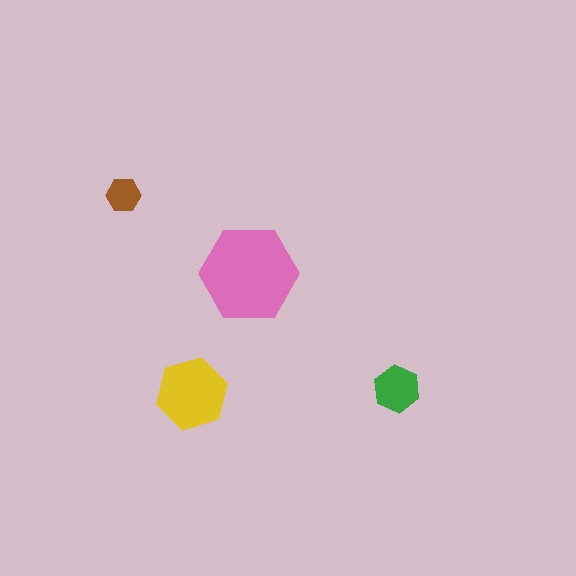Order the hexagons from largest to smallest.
the pink one, the yellow one, the green one, the brown one.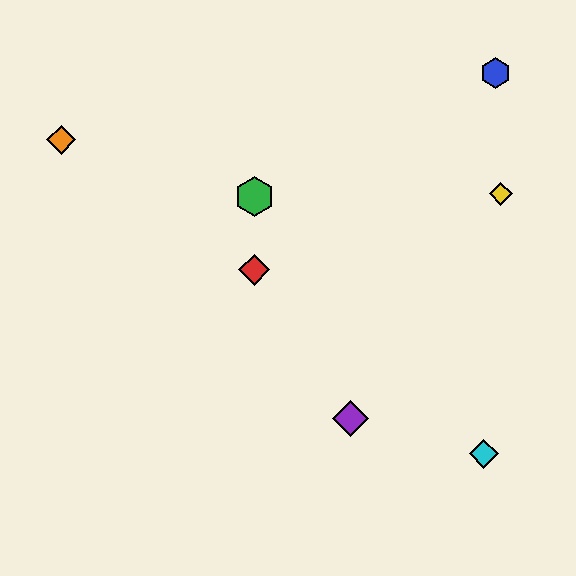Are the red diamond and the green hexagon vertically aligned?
Yes, both are at x≈254.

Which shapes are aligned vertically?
The red diamond, the green hexagon are aligned vertically.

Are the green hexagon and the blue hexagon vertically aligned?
No, the green hexagon is at x≈254 and the blue hexagon is at x≈496.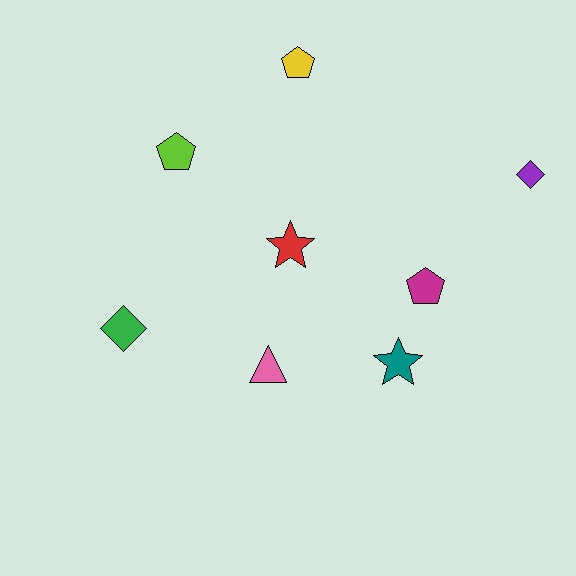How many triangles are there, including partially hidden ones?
There is 1 triangle.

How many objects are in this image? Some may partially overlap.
There are 8 objects.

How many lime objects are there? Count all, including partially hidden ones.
There is 1 lime object.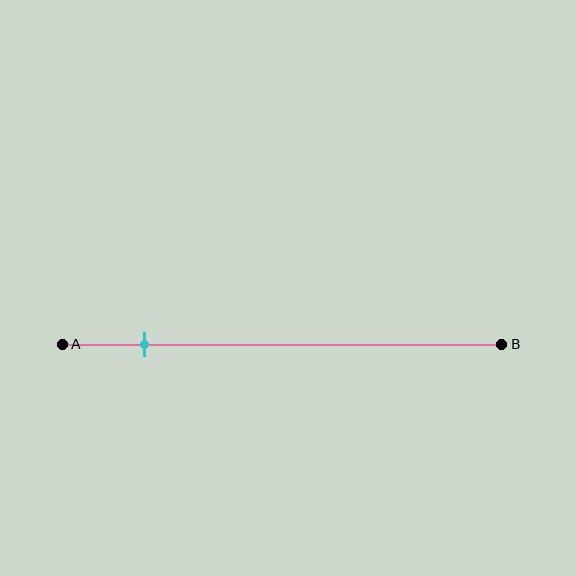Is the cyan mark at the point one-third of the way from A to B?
No, the mark is at about 20% from A, not at the 33% one-third point.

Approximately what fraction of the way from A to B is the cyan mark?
The cyan mark is approximately 20% of the way from A to B.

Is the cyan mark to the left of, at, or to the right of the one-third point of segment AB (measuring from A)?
The cyan mark is to the left of the one-third point of segment AB.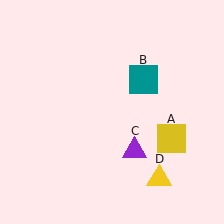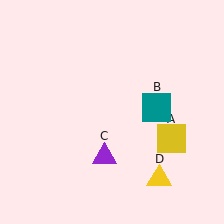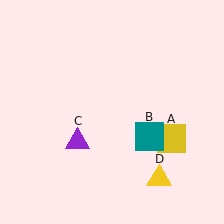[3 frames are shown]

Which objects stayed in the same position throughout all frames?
Yellow square (object A) and yellow triangle (object D) remained stationary.